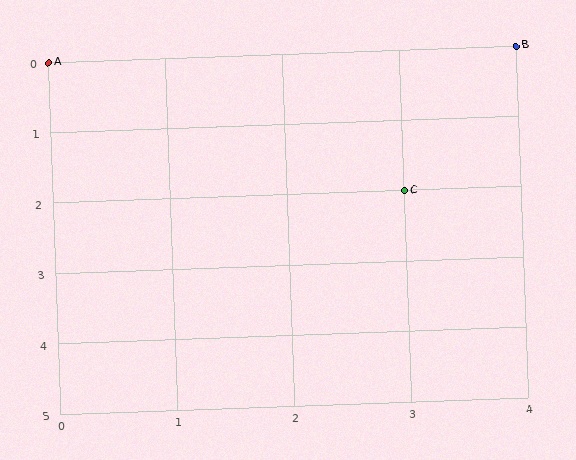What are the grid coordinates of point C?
Point C is at grid coordinates (3, 2).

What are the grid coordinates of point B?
Point B is at grid coordinates (4, 0).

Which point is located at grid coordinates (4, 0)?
Point B is at (4, 0).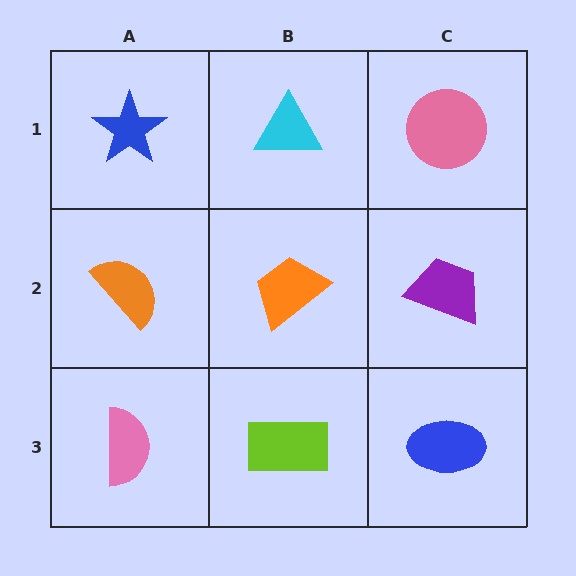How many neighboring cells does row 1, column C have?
2.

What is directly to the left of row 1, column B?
A blue star.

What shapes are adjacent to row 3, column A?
An orange semicircle (row 2, column A), a lime rectangle (row 3, column B).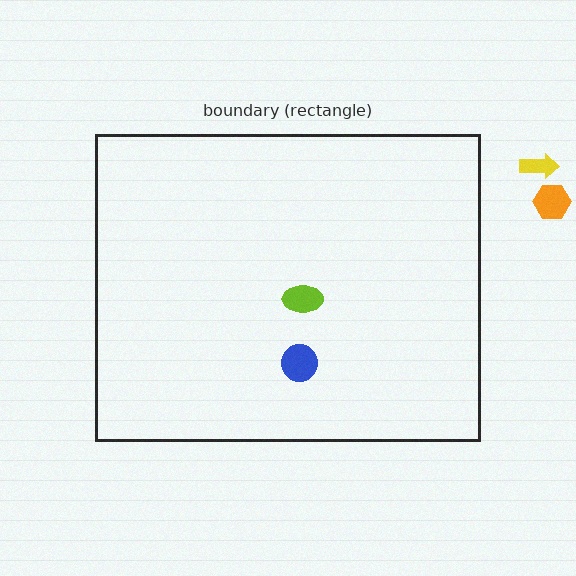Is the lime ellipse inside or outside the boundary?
Inside.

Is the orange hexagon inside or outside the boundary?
Outside.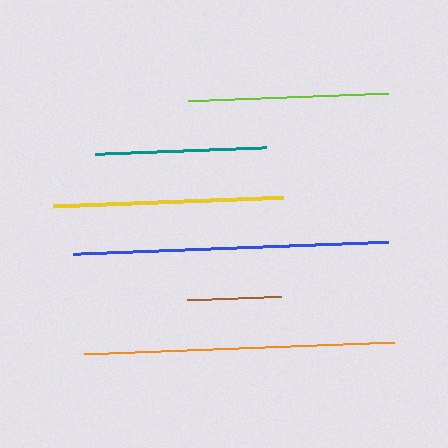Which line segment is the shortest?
The brown line is the shortest at approximately 94 pixels.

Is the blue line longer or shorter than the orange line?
The blue line is longer than the orange line.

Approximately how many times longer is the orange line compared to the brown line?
The orange line is approximately 3.3 times the length of the brown line.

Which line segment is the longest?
The blue line is the longest at approximately 315 pixels.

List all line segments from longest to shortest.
From longest to shortest: blue, orange, yellow, lime, teal, brown.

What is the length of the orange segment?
The orange segment is approximately 310 pixels long.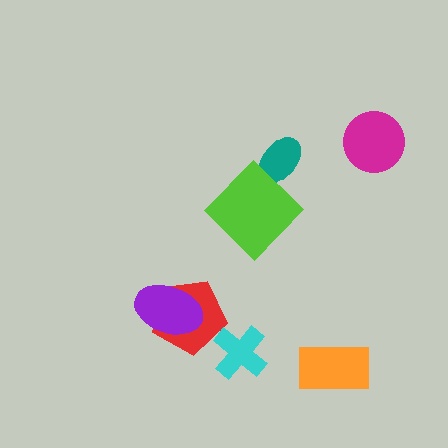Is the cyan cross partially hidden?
No, no other shape covers it.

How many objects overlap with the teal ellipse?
1 object overlaps with the teal ellipse.